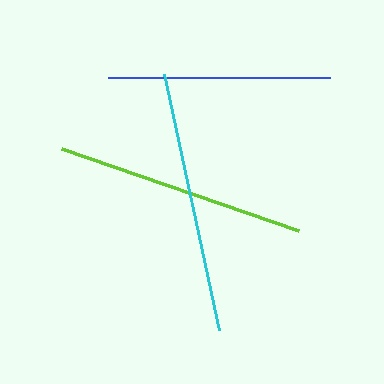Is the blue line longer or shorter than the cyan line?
The cyan line is longer than the blue line.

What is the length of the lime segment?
The lime segment is approximately 251 pixels long.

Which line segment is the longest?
The cyan line is the longest at approximately 262 pixels.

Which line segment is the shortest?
The blue line is the shortest at approximately 222 pixels.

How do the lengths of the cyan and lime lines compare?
The cyan and lime lines are approximately the same length.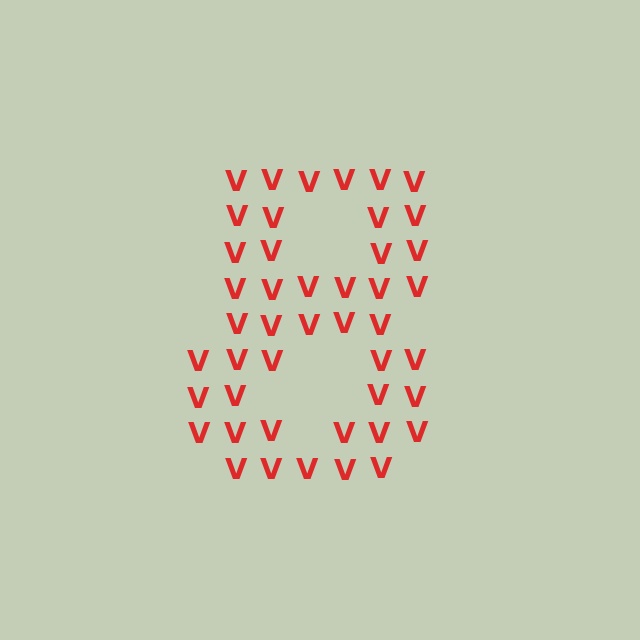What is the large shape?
The large shape is the digit 8.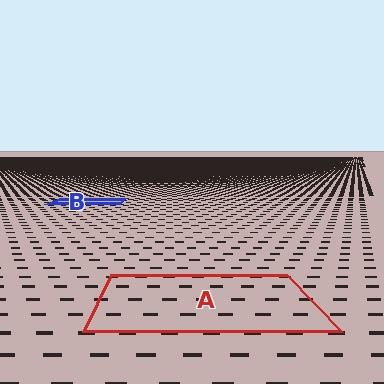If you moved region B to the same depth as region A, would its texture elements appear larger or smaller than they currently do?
They would appear larger. At a closer depth, the same texture elements are projected at a bigger on-screen size.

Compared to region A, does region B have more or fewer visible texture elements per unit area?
Region B has more texture elements per unit area — they are packed more densely because it is farther away.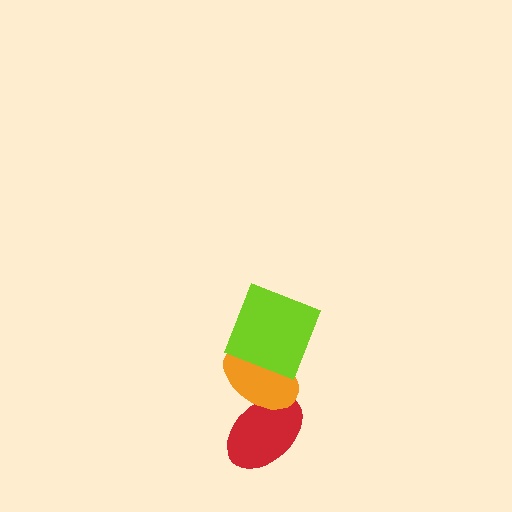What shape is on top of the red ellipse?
The orange ellipse is on top of the red ellipse.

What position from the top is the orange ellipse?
The orange ellipse is 2nd from the top.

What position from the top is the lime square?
The lime square is 1st from the top.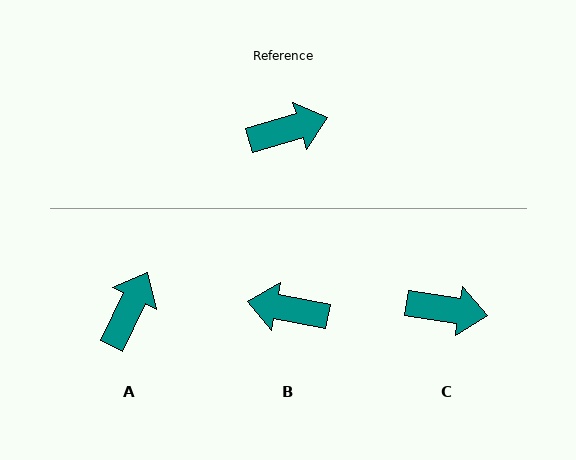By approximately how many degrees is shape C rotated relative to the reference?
Approximately 25 degrees clockwise.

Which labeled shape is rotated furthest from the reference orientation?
B, about 153 degrees away.